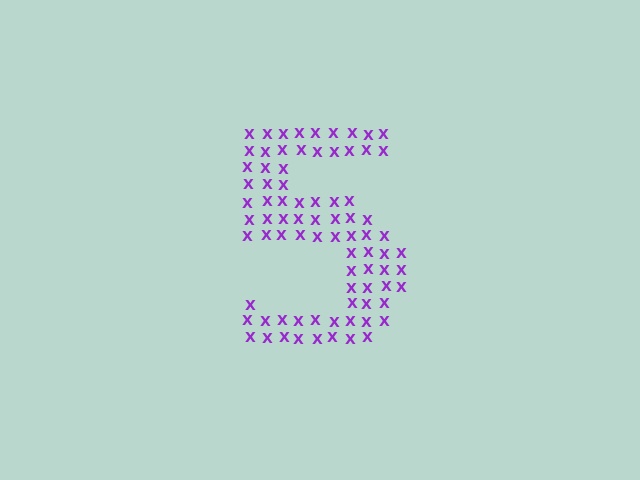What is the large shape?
The large shape is the digit 5.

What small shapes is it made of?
It is made of small letter X's.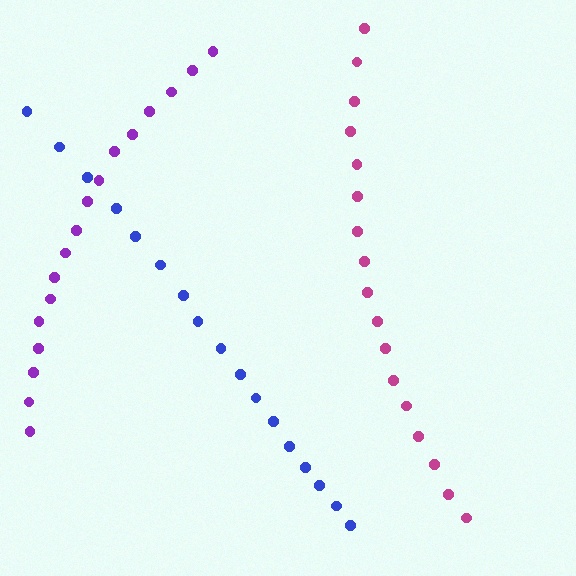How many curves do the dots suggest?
There are 3 distinct paths.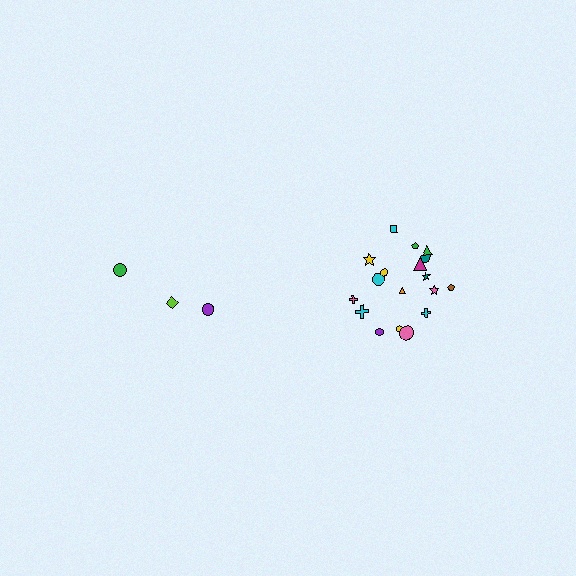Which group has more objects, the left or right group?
The right group.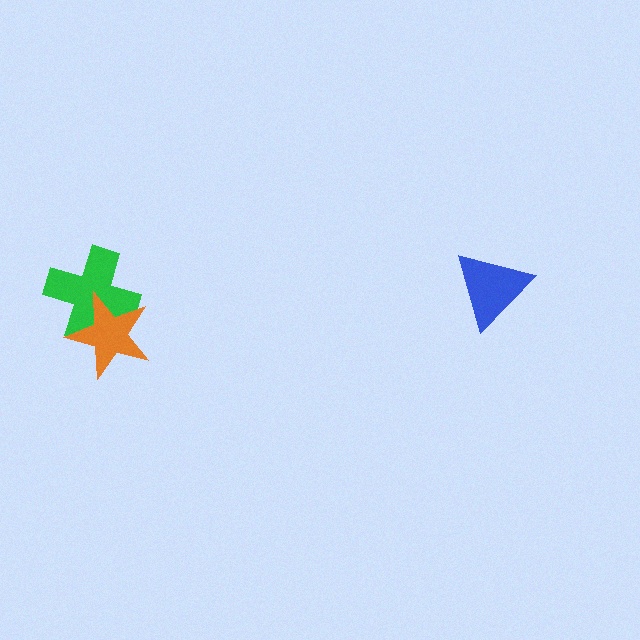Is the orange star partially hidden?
No, no other shape covers it.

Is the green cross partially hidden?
Yes, it is partially covered by another shape.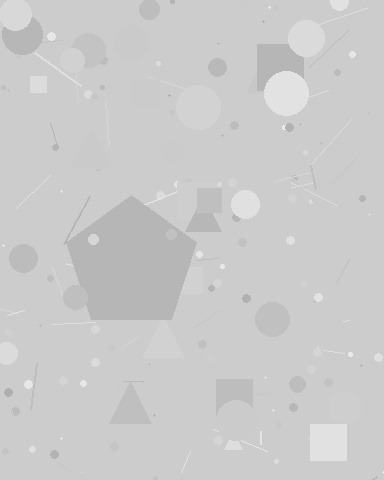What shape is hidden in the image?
A pentagon is hidden in the image.